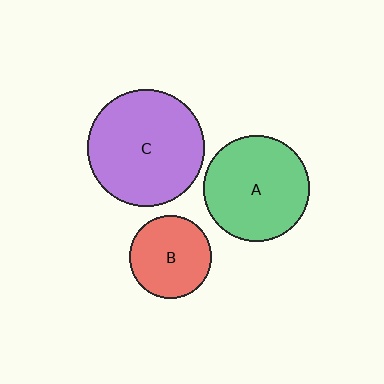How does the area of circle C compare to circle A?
Approximately 1.2 times.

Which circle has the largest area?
Circle C (purple).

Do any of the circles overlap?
No, none of the circles overlap.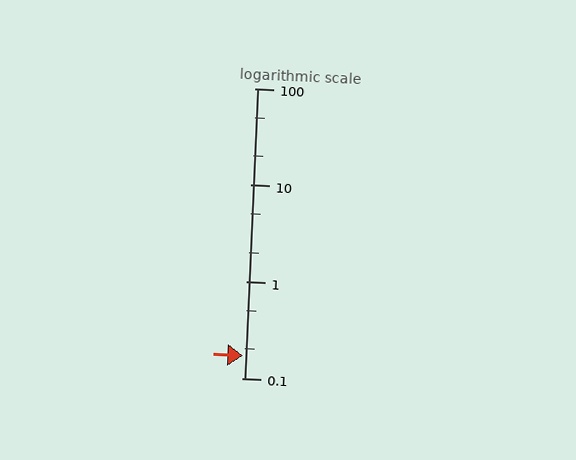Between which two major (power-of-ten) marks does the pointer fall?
The pointer is between 0.1 and 1.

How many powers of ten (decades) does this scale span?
The scale spans 3 decades, from 0.1 to 100.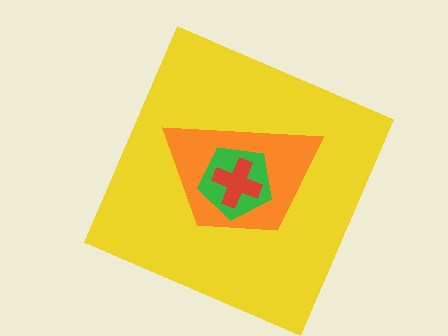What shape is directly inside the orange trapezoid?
The green pentagon.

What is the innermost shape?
The red cross.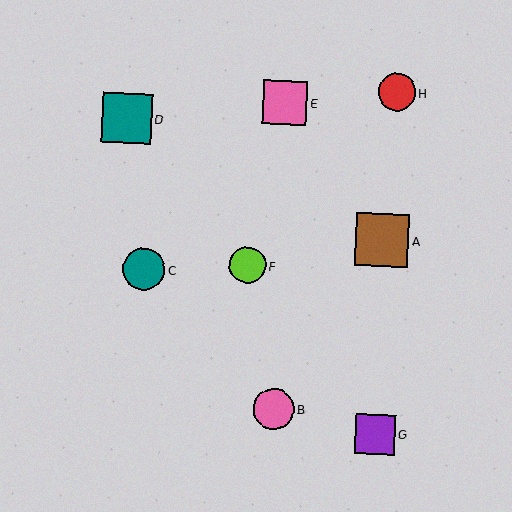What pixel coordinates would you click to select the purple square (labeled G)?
Click at (375, 434) to select the purple square G.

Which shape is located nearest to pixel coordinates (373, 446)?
The purple square (labeled G) at (375, 434) is nearest to that location.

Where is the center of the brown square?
The center of the brown square is at (382, 240).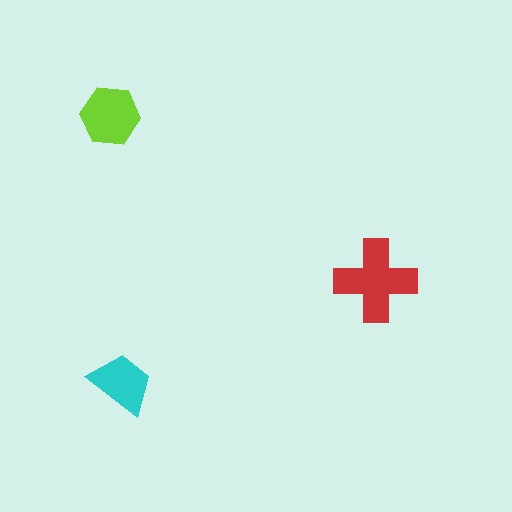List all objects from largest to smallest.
The red cross, the lime hexagon, the cyan trapezoid.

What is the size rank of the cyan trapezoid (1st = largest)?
3rd.